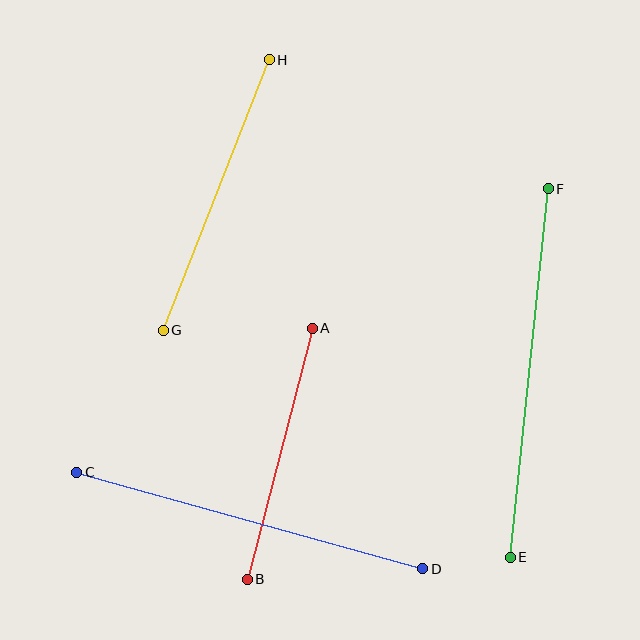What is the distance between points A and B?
The distance is approximately 259 pixels.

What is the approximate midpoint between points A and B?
The midpoint is at approximately (280, 454) pixels.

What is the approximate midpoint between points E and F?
The midpoint is at approximately (529, 373) pixels.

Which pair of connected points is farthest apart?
Points E and F are farthest apart.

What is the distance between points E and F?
The distance is approximately 370 pixels.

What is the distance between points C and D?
The distance is approximately 359 pixels.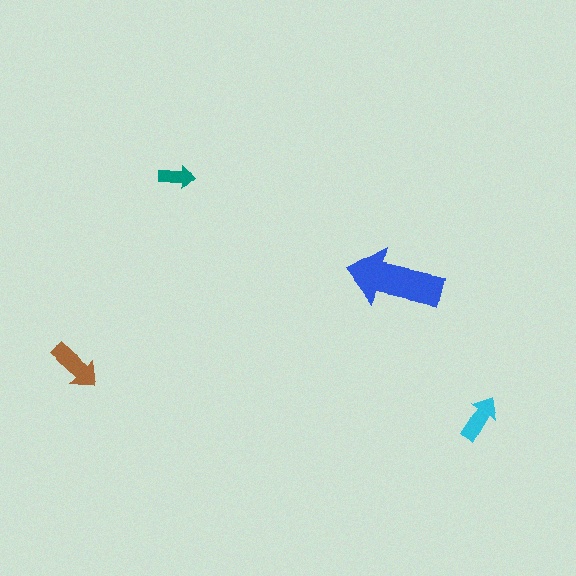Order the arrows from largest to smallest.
the blue one, the brown one, the cyan one, the teal one.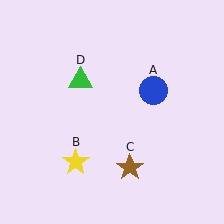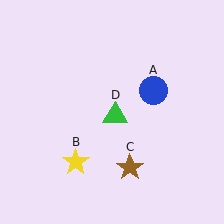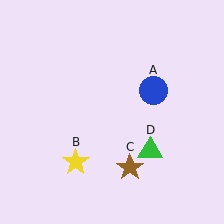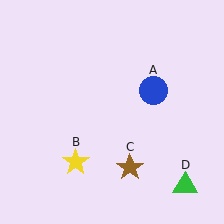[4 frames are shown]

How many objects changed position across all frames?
1 object changed position: green triangle (object D).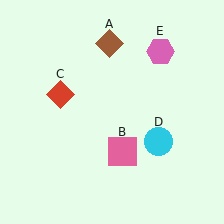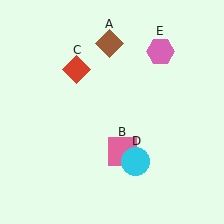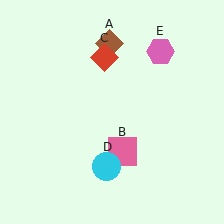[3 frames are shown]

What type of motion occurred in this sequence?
The red diamond (object C), cyan circle (object D) rotated clockwise around the center of the scene.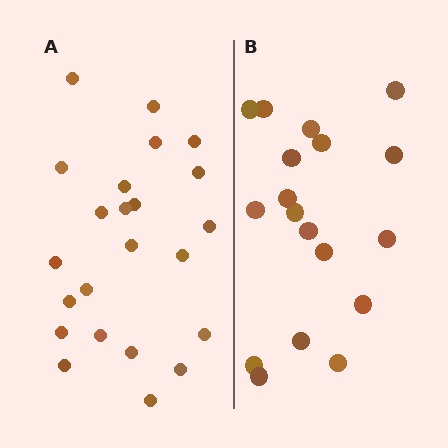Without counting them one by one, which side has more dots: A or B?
Region A (the left region) has more dots.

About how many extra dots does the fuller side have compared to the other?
Region A has about 5 more dots than region B.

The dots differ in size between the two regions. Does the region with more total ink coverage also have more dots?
No. Region B has more total ink coverage because its dots are larger, but region A actually contains more individual dots. Total area can be misleading — the number of items is what matters here.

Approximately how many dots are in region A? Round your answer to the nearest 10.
About 20 dots. (The exact count is 23, which rounds to 20.)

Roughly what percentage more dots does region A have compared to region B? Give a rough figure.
About 30% more.